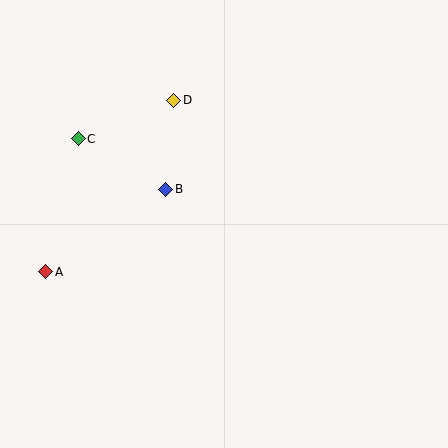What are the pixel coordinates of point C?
Point C is at (78, 139).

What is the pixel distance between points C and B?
The distance between C and B is 101 pixels.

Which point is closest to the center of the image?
Point B at (166, 189) is closest to the center.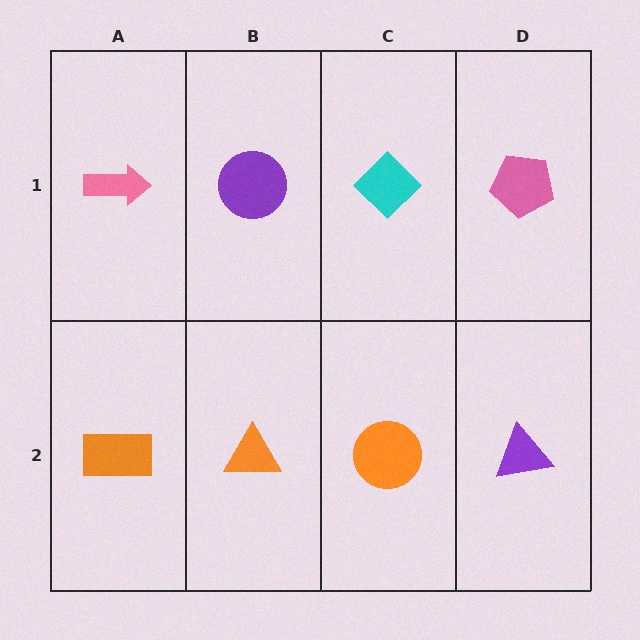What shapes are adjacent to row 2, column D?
A pink pentagon (row 1, column D), an orange circle (row 2, column C).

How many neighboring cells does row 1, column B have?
3.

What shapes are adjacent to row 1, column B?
An orange triangle (row 2, column B), a pink arrow (row 1, column A), a cyan diamond (row 1, column C).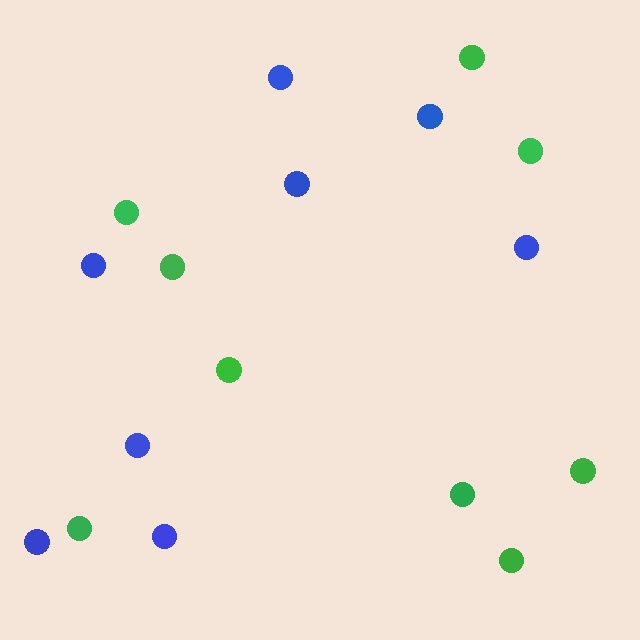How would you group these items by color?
There are 2 groups: one group of green circles (9) and one group of blue circles (8).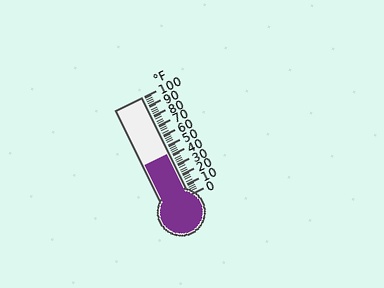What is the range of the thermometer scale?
The thermometer scale ranges from 0°F to 100°F.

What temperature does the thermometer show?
The thermometer shows approximately 42°F.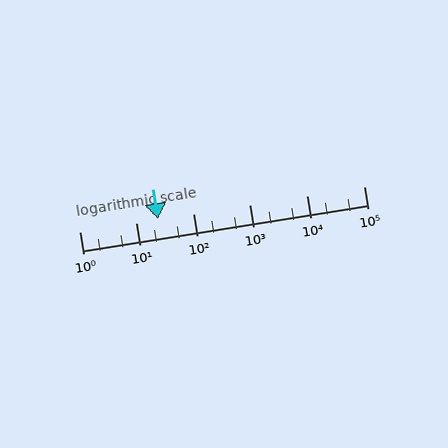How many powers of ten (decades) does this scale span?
The scale spans 5 decades, from 1 to 100000.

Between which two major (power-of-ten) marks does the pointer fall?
The pointer is between 10 and 100.